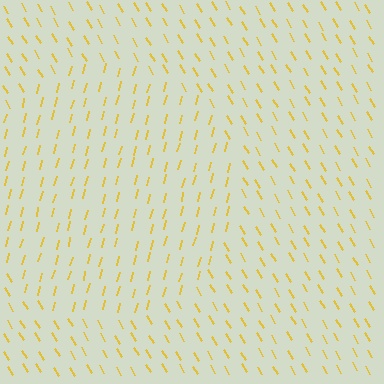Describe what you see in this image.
The image is filled with small yellow line segments. A circle region in the image has lines oriented differently from the surrounding lines, creating a visible texture boundary.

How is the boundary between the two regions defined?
The boundary is defined purely by a change in line orientation (approximately 45 degrees difference). All lines are the same color and thickness.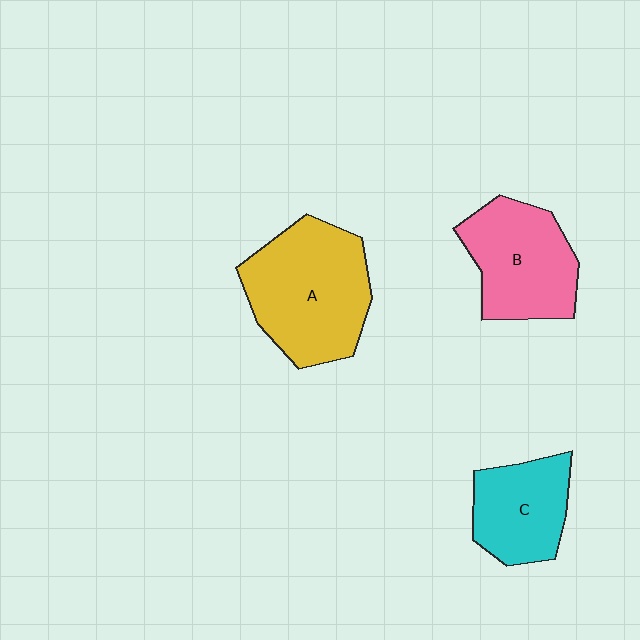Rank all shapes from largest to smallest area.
From largest to smallest: A (yellow), B (pink), C (cyan).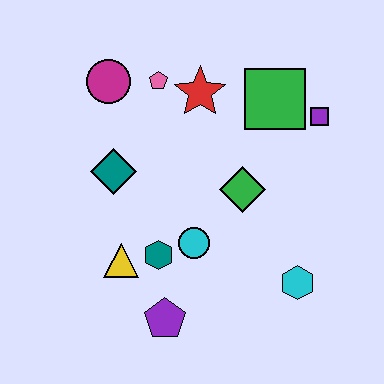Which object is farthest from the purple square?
The purple pentagon is farthest from the purple square.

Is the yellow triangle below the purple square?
Yes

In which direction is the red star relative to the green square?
The red star is to the left of the green square.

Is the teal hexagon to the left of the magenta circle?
No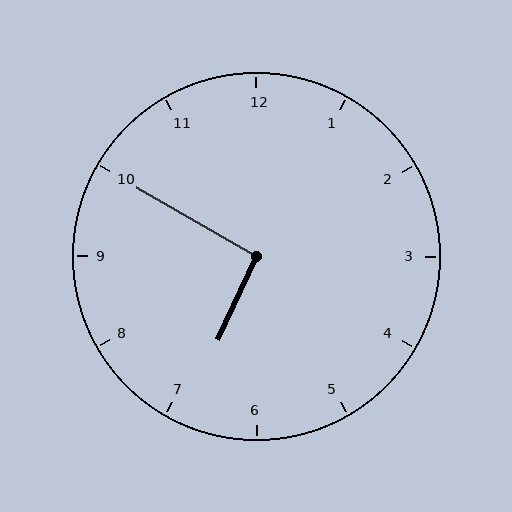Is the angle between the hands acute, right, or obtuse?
It is right.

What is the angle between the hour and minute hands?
Approximately 95 degrees.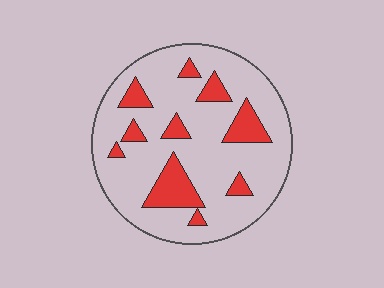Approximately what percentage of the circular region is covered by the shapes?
Approximately 20%.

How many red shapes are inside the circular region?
10.